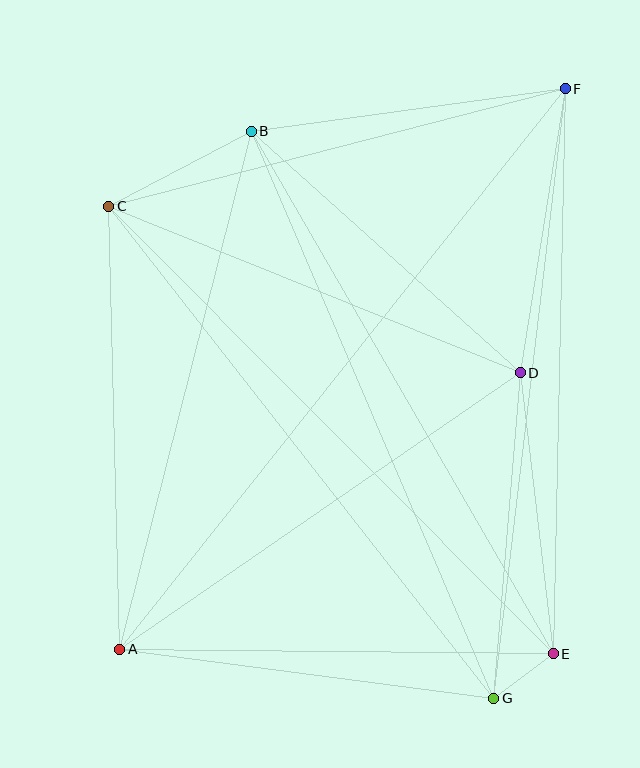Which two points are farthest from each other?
Points A and F are farthest from each other.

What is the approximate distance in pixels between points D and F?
The distance between D and F is approximately 287 pixels.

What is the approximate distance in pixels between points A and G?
The distance between A and G is approximately 377 pixels.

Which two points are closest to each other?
Points E and G are closest to each other.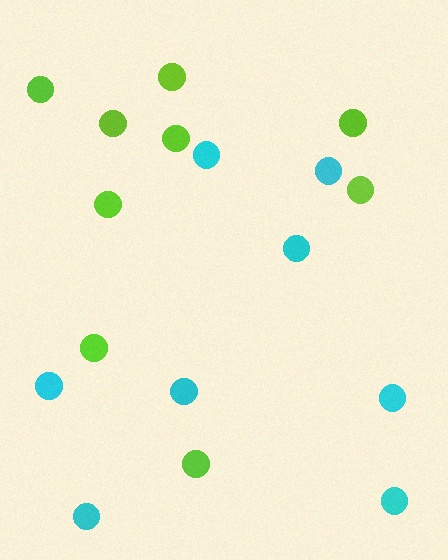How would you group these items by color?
There are 2 groups: one group of lime circles (9) and one group of cyan circles (8).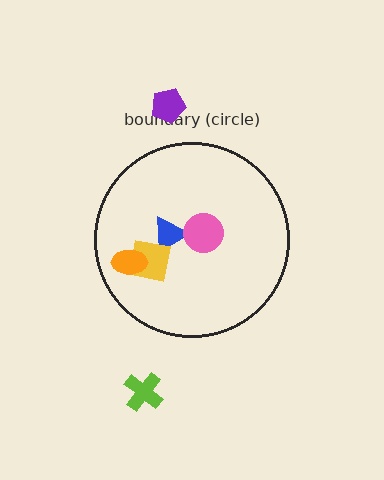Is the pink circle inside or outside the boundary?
Inside.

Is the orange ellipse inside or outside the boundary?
Inside.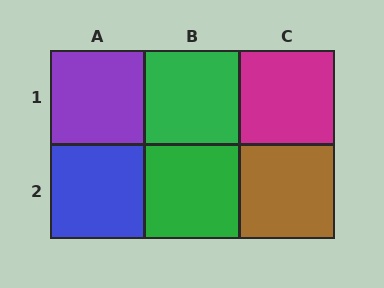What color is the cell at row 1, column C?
Magenta.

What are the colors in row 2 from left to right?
Blue, green, brown.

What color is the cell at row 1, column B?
Green.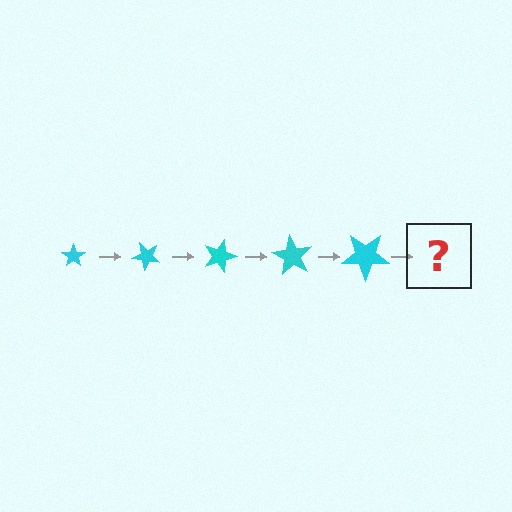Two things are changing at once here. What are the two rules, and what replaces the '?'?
The two rules are that the star grows larger each step and it rotates 45 degrees each step. The '?' should be a star, larger than the previous one and rotated 225 degrees from the start.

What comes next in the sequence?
The next element should be a star, larger than the previous one and rotated 225 degrees from the start.